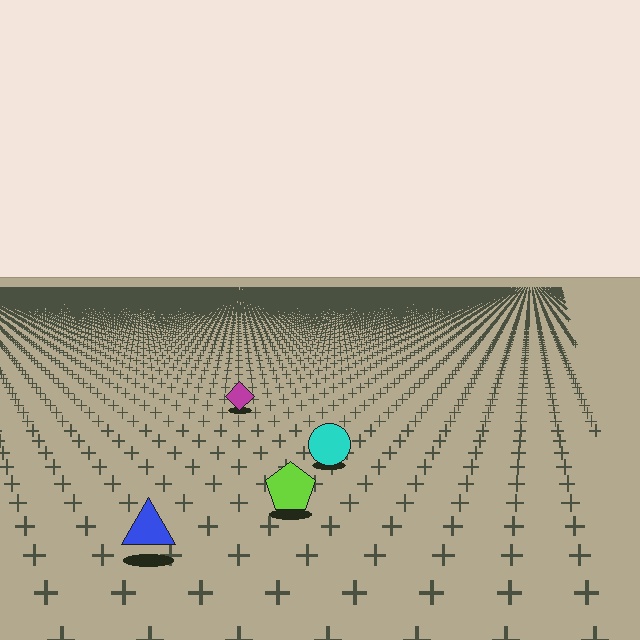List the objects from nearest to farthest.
From nearest to farthest: the blue triangle, the lime pentagon, the cyan circle, the magenta diamond.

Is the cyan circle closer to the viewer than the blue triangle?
No. The blue triangle is closer — you can tell from the texture gradient: the ground texture is coarser near it.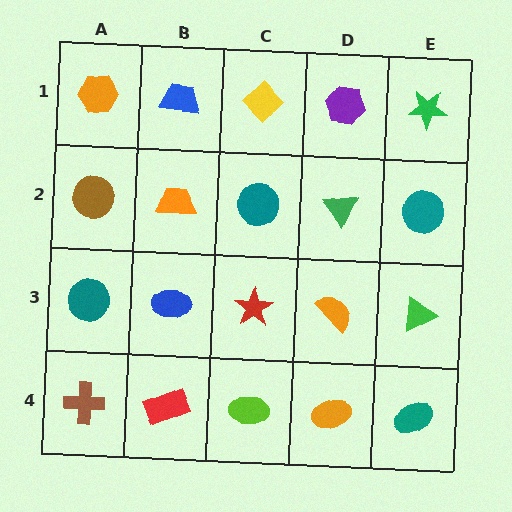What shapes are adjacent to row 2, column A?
An orange hexagon (row 1, column A), a teal circle (row 3, column A), an orange trapezoid (row 2, column B).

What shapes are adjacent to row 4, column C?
A red star (row 3, column C), a red rectangle (row 4, column B), an orange ellipse (row 4, column D).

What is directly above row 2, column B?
A blue trapezoid.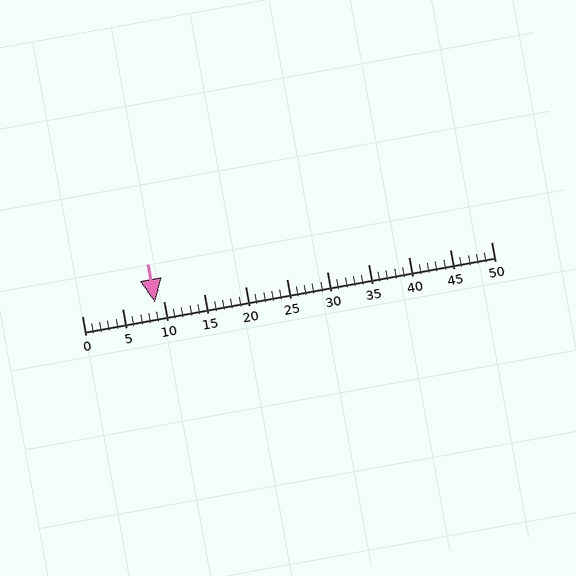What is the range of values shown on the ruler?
The ruler shows values from 0 to 50.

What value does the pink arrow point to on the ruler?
The pink arrow points to approximately 9.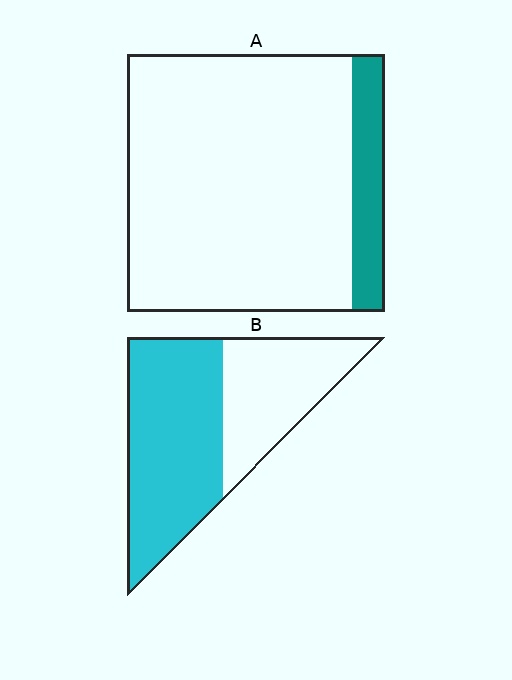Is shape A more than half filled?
No.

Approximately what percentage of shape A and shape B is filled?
A is approximately 15% and B is approximately 60%.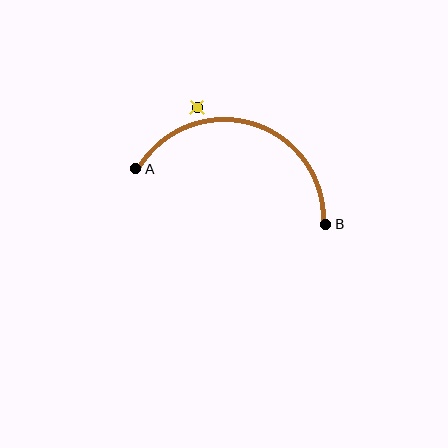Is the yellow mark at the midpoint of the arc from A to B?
No — the yellow mark does not lie on the arc at all. It sits slightly outside the curve.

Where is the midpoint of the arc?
The arc midpoint is the point on the curve farthest from the straight line joining A and B. It sits above that line.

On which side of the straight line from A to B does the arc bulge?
The arc bulges above the straight line connecting A and B.